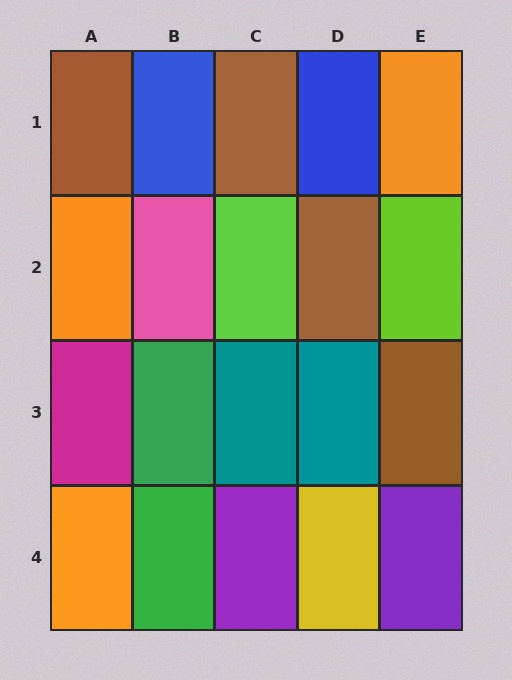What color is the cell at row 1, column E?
Orange.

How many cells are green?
2 cells are green.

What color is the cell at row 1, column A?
Brown.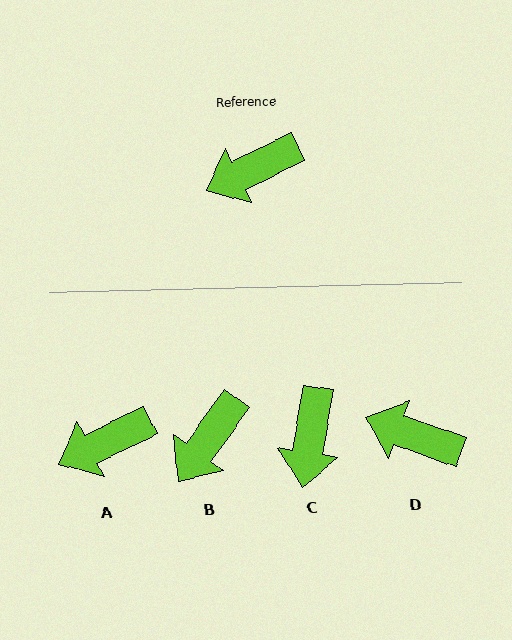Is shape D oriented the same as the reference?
No, it is off by about 46 degrees.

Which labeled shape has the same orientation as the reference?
A.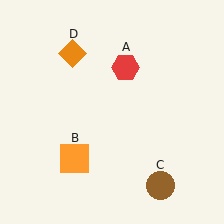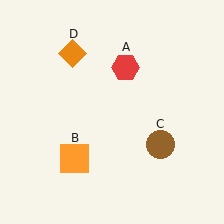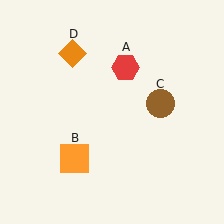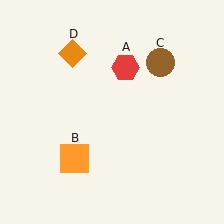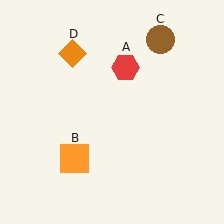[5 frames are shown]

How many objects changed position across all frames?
1 object changed position: brown circle (object C).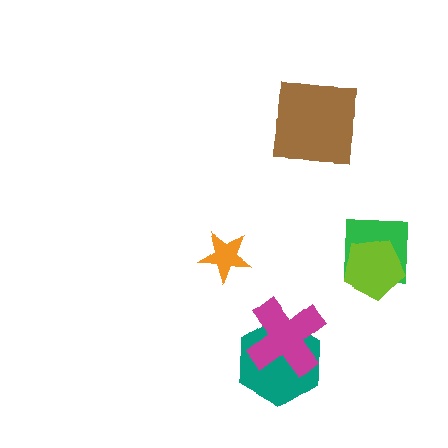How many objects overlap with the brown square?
0 objects overlap with the brown square.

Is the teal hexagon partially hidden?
Yes, it is partially covered by another shape.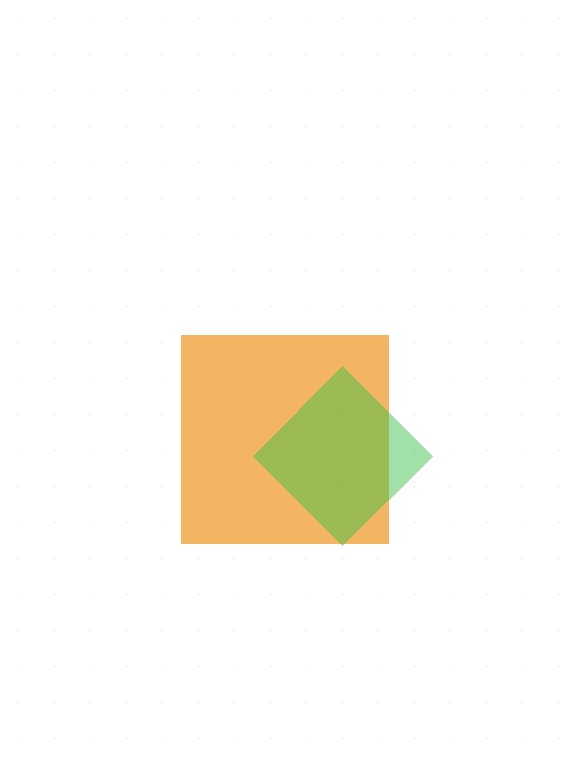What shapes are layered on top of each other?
The layered shapes are: an orange square, a green diamond.